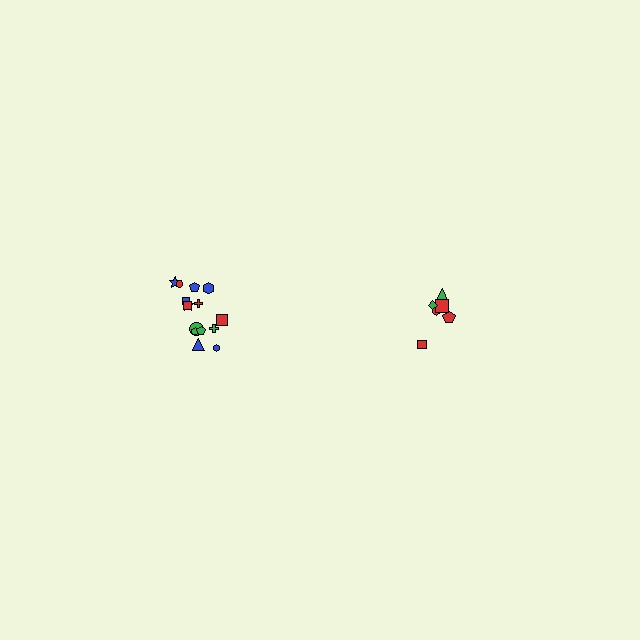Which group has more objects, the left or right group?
The left group.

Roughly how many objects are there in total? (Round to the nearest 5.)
Roughly 20 objects in total.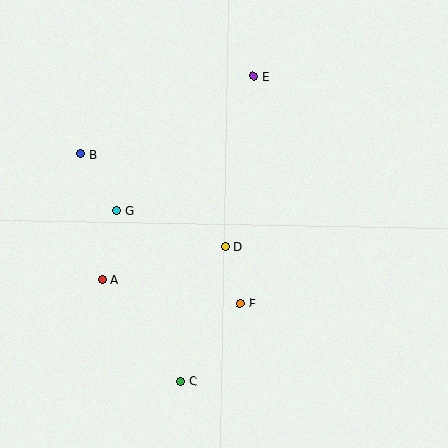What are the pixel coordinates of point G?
Point G is at (117, 211).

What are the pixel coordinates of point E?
Point E is at (254, 76).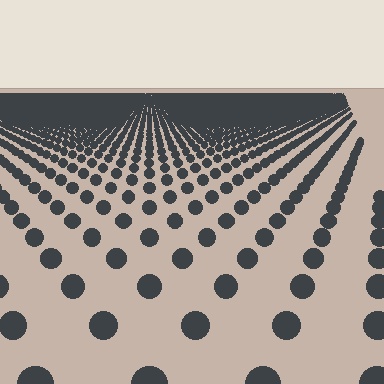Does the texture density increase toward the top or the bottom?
Density increases toward the top.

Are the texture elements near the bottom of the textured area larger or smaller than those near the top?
Larger. Near the bottom, elements are closer to the viewer and appear at a bigger on-screen size.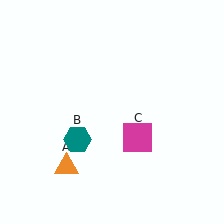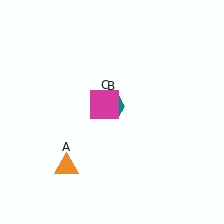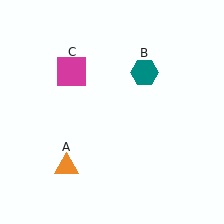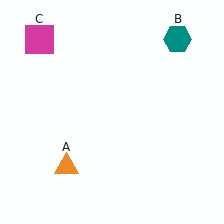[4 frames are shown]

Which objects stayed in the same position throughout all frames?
Orange triangle (object A) remained stationary.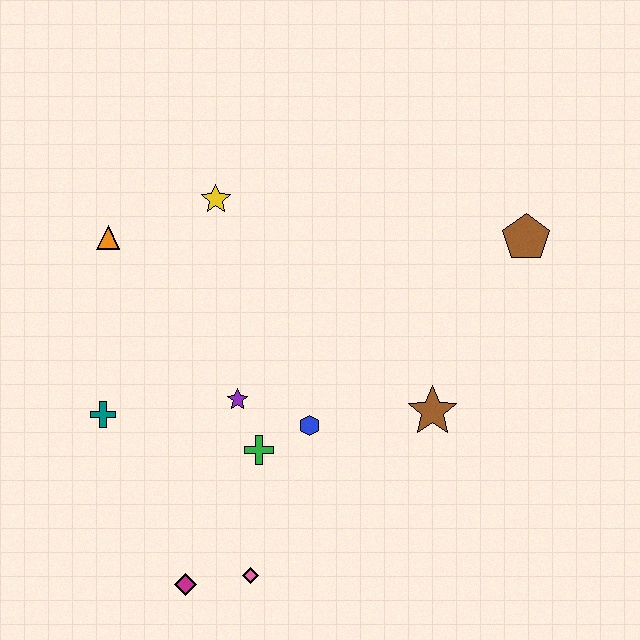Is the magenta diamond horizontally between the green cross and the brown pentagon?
No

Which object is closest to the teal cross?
The purple star is closest to the teal cross.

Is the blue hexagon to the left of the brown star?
Yes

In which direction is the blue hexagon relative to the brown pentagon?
The blue hexagon is to the left of the brown pentagon.